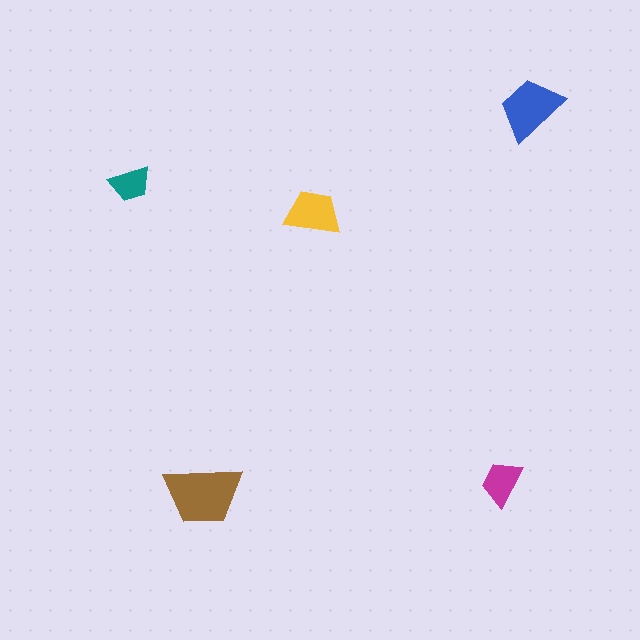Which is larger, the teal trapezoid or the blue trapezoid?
The blue one.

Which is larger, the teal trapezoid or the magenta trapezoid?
The magenta one.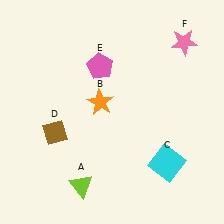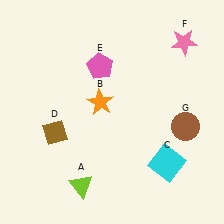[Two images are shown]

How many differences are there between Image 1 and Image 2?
There is 1 difference between the two images.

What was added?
A brown circle (G) was added in Image 2.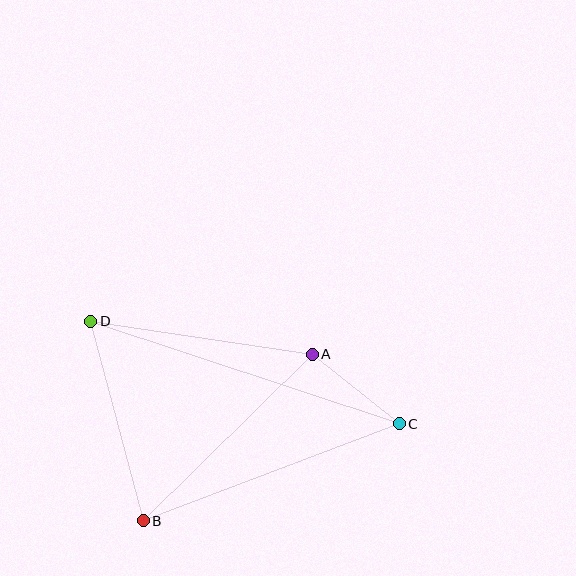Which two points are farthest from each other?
Points C and D are farthest from each other.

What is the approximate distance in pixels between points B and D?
The distance between B and D is approximately 206 pixels.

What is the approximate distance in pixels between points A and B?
The distance between A and B is approximately 237 pixels.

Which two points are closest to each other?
Points A and C are closest to each other.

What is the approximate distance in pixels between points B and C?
The distance between B and C is approximately 274 pixels.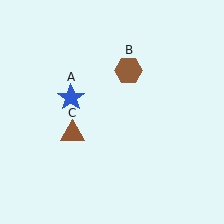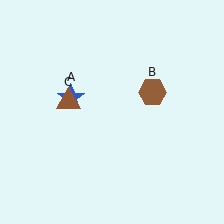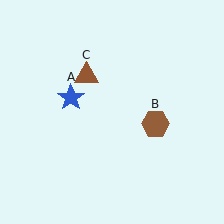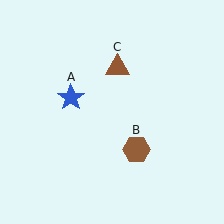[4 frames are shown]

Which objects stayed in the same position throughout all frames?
Blue star (object A) remained stationary.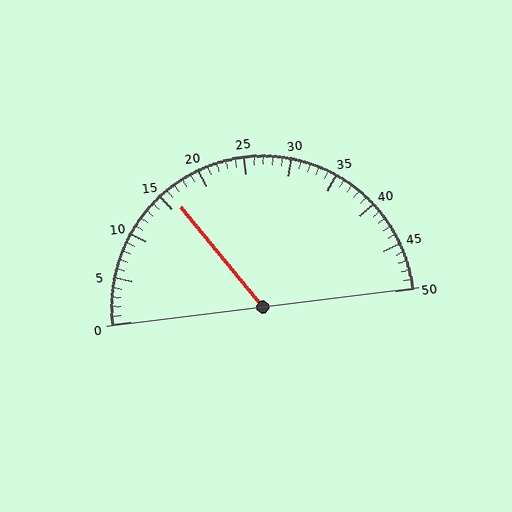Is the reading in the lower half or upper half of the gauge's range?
The reading is in the lower half of the range (0 to 50).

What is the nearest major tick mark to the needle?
The nearest major tick mark is 15.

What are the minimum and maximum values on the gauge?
The gauge ranges from 0 to 50.